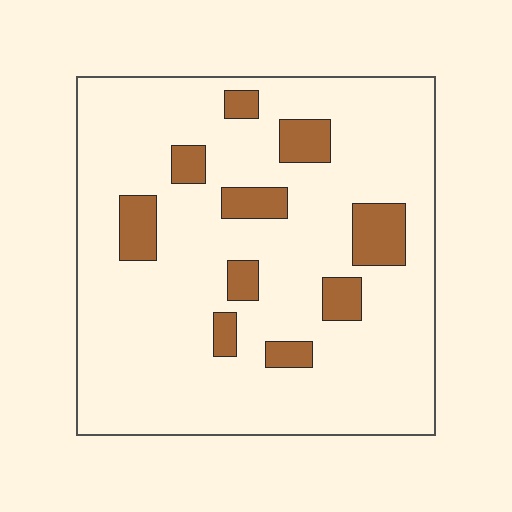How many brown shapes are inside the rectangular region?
10.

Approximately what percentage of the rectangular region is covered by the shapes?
Approximately 15%.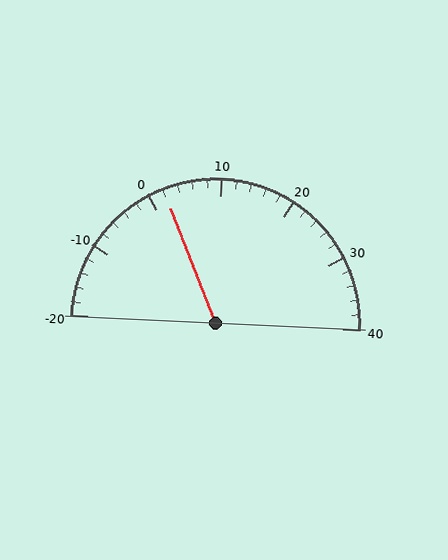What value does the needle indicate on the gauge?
The needle indicates approximately 2.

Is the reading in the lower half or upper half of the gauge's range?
The reading is in the lower half of the range (-20 to 40).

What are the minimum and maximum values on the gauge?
The gauge ranges from -20 to 40.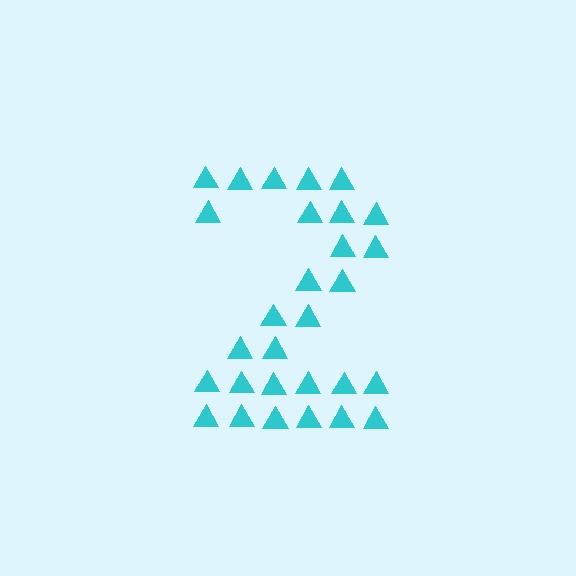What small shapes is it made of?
It is made of small triangles.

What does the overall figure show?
The overall figure shows the digit 2.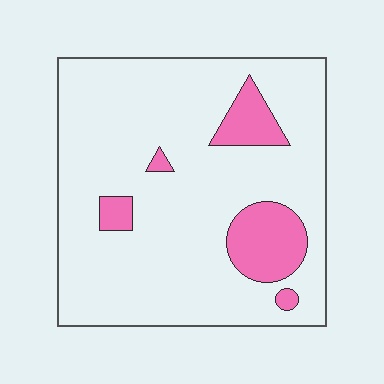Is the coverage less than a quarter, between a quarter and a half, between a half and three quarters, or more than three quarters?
Less than a quarter.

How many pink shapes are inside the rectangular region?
5.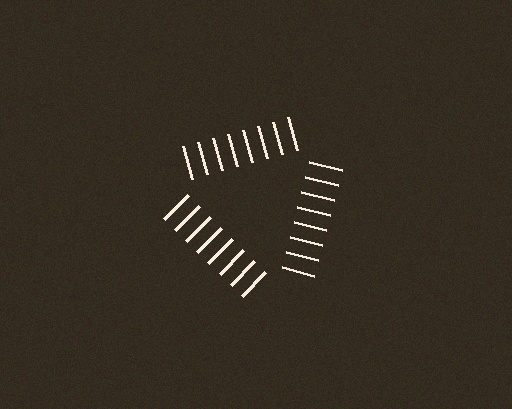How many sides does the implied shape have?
3 sides — the line-ends trace a triangle.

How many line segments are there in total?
24 — 8 along each of the 3 edges.